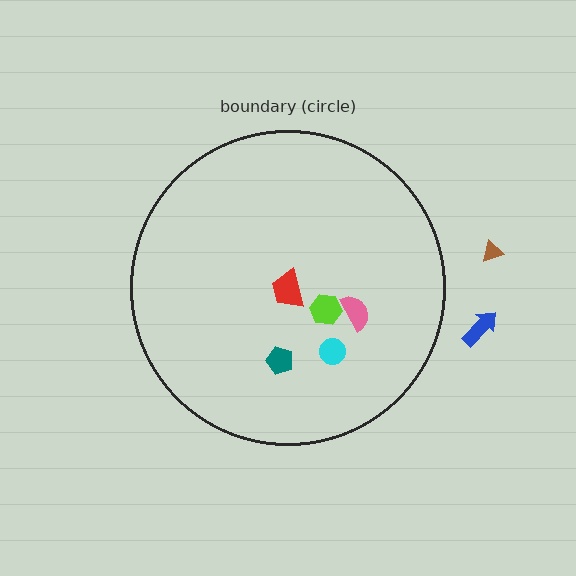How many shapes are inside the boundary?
5 inside, 2 outside.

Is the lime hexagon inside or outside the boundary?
Inside.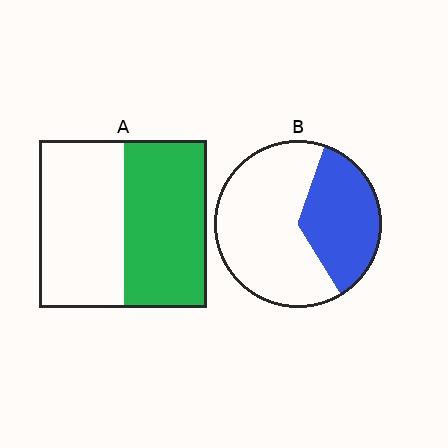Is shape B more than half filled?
No.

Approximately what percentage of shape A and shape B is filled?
A is approximately 50% and B is approximately 35%.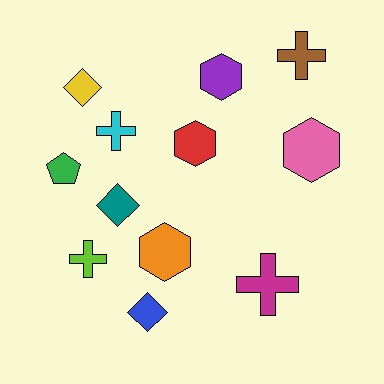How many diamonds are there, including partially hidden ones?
There are 3 diamonds.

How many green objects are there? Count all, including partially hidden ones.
There is 1 green object.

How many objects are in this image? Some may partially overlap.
There are 12 objects.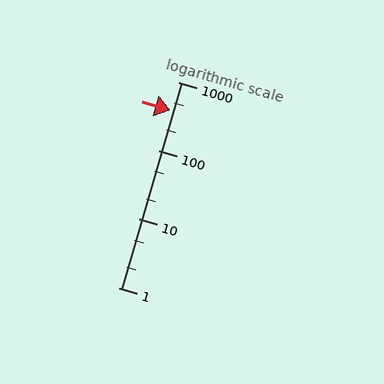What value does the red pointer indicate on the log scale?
The pointer indicates approximately 390.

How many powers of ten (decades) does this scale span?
The scale spans 3 decades, from 1 to 1000.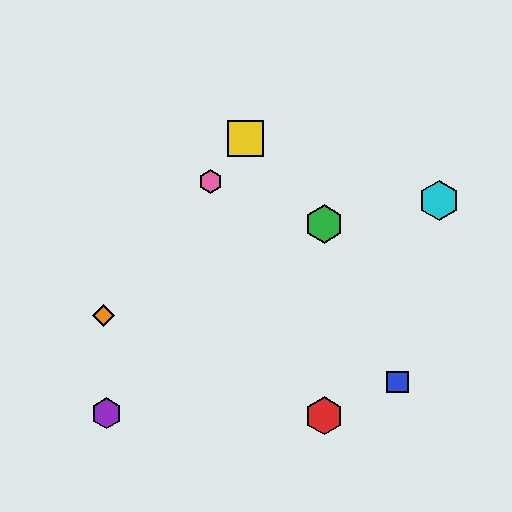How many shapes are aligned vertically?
2 shapes (the red hexagon, the green hexagon) are aligned vertically.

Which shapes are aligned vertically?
The red hexagon, the green hexagon are aligned vertically.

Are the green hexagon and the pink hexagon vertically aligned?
No, the green hexagon is at x≈324 and the pink hexagon is at x≈211.